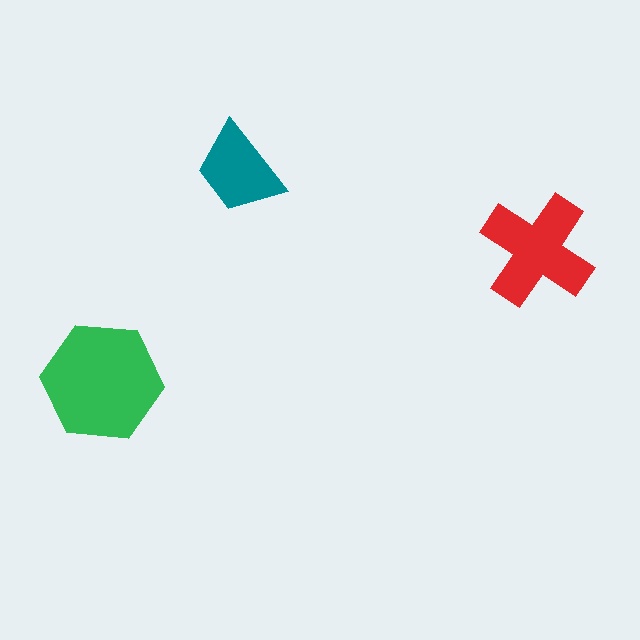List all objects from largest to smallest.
The green hexagon, the red cross, the teal trapezoid.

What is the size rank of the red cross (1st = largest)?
2nd.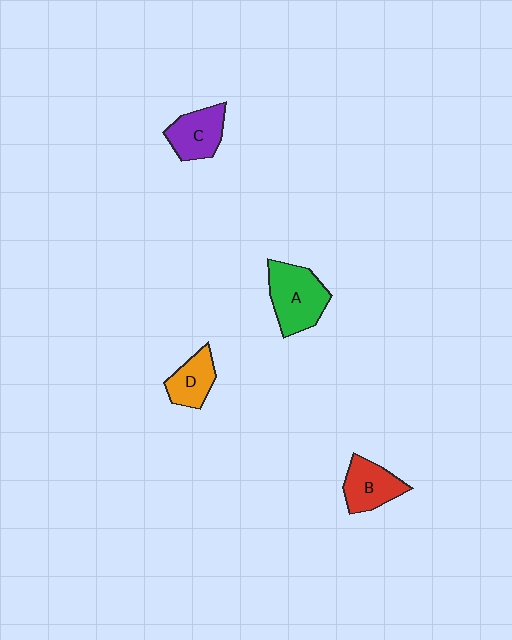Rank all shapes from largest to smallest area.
From largest to smallest: A (green), C (purple), B (red), D (orange).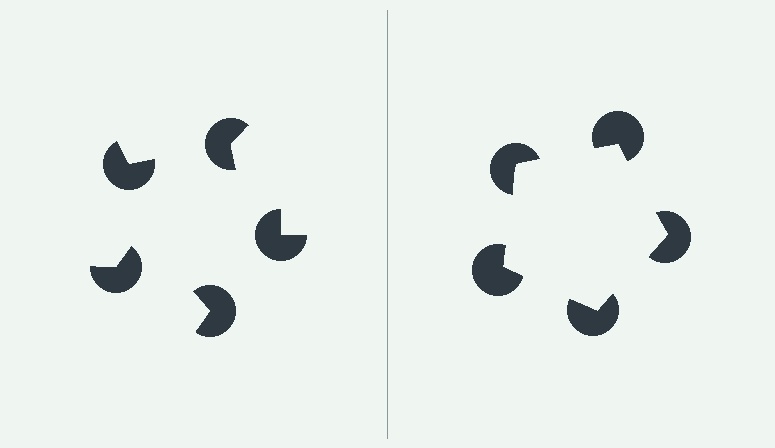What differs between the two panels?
The pac-man discs are positioned identically on both sides; only the wedge orientations differ. On the right they align to a pentagon; on the left they are misaligned.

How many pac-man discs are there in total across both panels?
10 — 5 on each side.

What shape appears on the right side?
An illusory pentagon.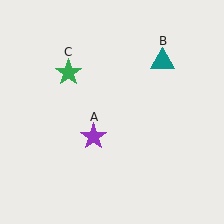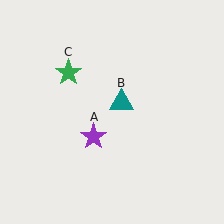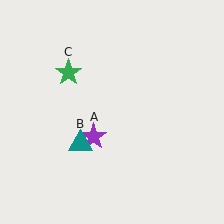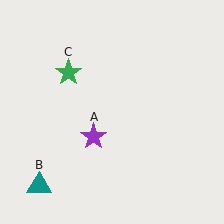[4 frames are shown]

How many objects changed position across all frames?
1 object changed position: teal triangle (object B).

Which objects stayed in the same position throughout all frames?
Purple star (object A) and green star (object C) remained stationary.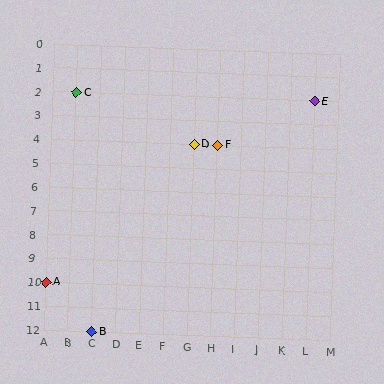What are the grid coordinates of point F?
Point F is at grid coordinates (H, 4).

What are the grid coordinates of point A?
Point A is at grid coordinates (A, 10).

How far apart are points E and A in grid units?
Points E and A are 11 columns and 8 rows apart (about 13.6 grid units diagonally).